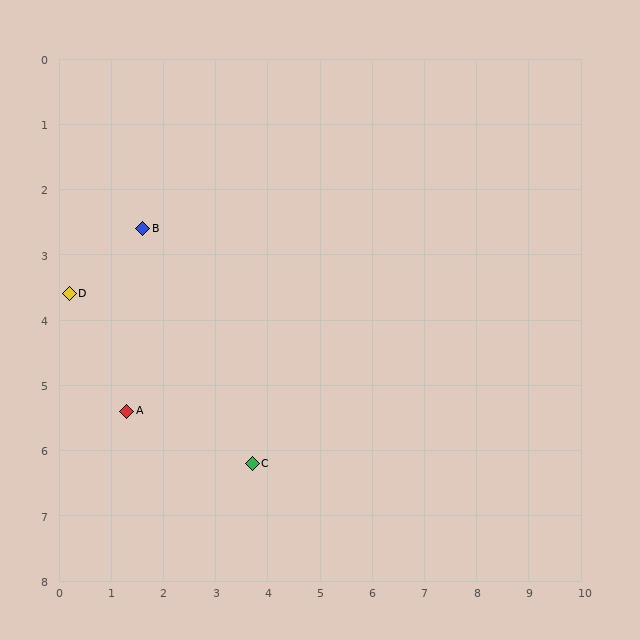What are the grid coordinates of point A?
Point A is at approximately (1.3, 5.4).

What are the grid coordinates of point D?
Point D is at approximately (0.2, 3.6).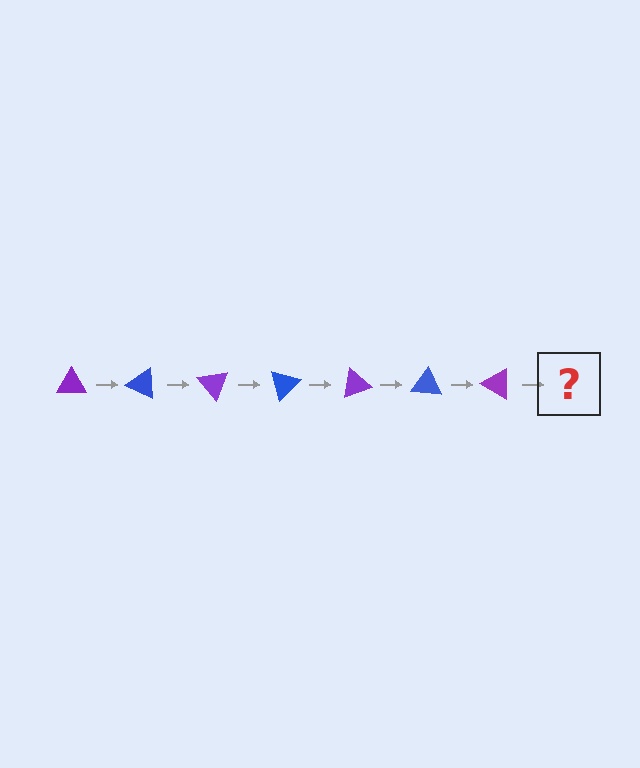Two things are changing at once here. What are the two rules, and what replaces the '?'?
The two rules are that it rotates 25 degrees each step and the color cycles through purple and blue. The '?' should be a blue triangle, rotated 175 degrees from the start.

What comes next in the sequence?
The next element should be a blue triangle, rotated 175 degrees from the start.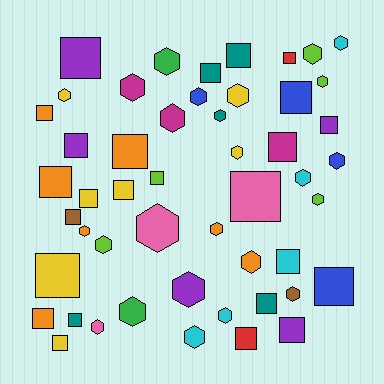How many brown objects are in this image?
There are 2 brown objects.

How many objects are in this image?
There are 50 objects.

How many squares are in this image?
There are 25 squares.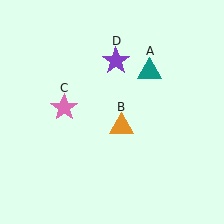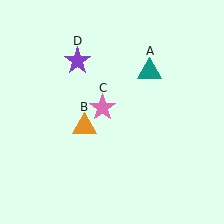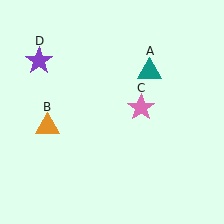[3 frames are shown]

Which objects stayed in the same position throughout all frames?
Teal triangle (object A) remained stationary.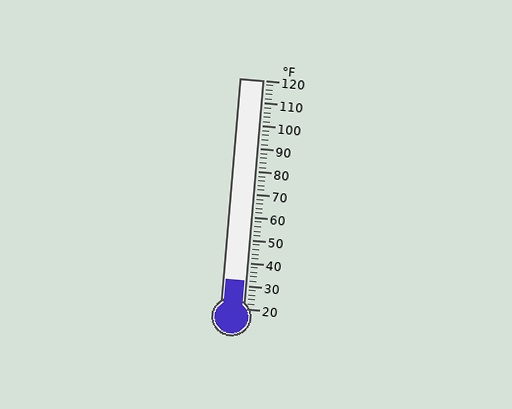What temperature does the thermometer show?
The thermometer shows approximately 32°F.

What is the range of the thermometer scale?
The thermometer scale ranges from 20°F to 120°F.